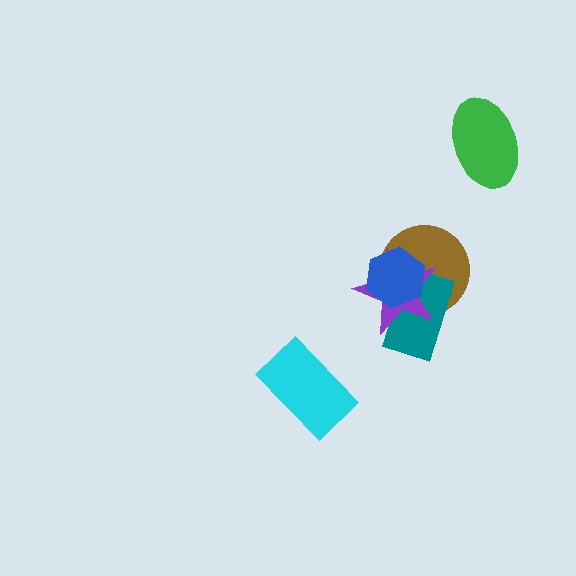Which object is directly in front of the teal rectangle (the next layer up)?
The purple star is directly in front of the teal rectangle.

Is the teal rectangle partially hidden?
Yes, it is partially covered by another shape.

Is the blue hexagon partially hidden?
No, no other shape covers it.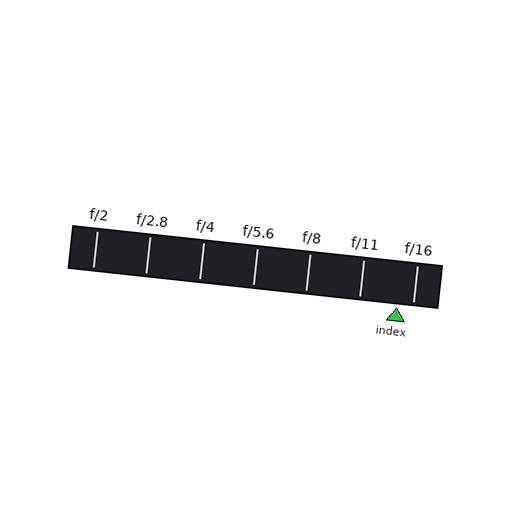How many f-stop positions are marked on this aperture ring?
There are 7 f-stop positions marked.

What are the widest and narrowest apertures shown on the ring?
The widest aperture shown is f/2 and the narrowest is f/16.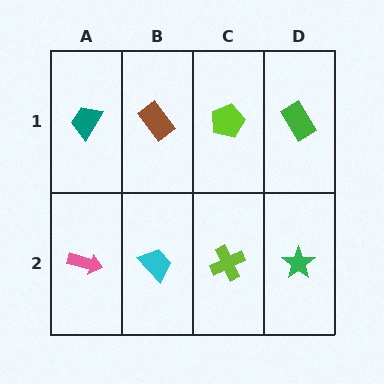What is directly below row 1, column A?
A pink arrow.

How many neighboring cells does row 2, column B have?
3.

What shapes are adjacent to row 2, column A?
A teal trapezoid (row 1, column A), a cyan trapezoid (row 2, column B).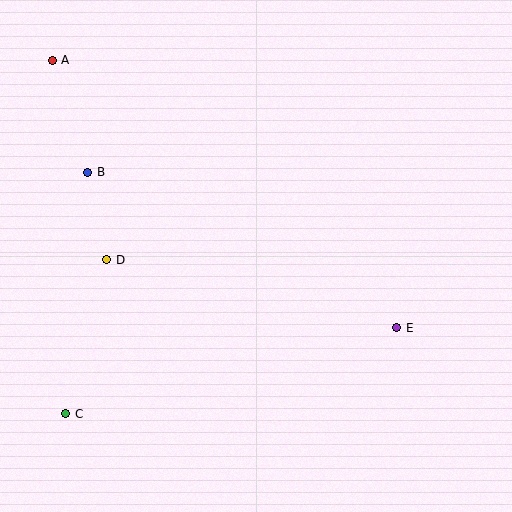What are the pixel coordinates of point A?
Point A is at (52, 60).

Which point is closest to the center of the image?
Point D at (107, 260) is closest to the center.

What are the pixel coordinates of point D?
Point D is at (107, 260).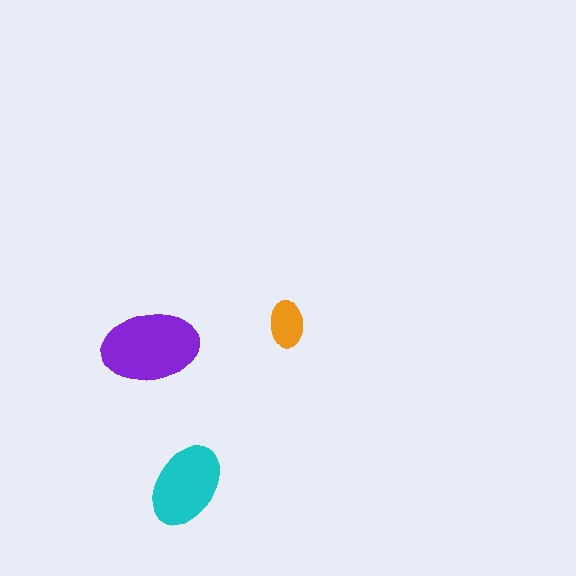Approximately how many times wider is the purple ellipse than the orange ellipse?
About 2 times wider.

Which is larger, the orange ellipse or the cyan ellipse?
The cyan one.